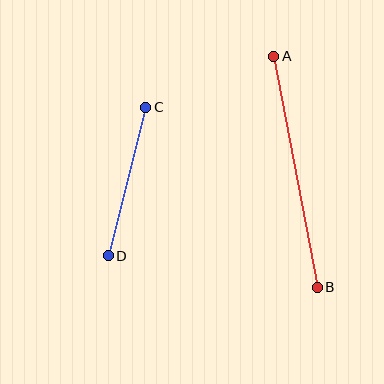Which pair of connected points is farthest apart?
Points A and B are farthest apart.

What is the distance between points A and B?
The distance is approximately 235 pixels.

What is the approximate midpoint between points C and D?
The midpoint is at approximately (127, 182) pixels.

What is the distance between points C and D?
The distance is approximately 153 pixels.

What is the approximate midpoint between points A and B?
The midpoint is at approximately (295, 172) pixels.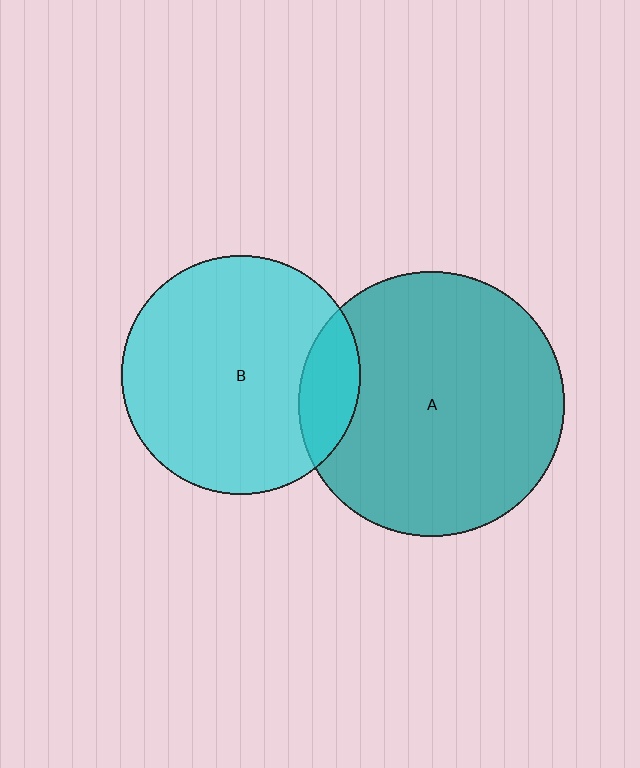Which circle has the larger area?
Circle A (teal).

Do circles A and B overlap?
Yes.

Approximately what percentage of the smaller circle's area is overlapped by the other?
Approximately 15%.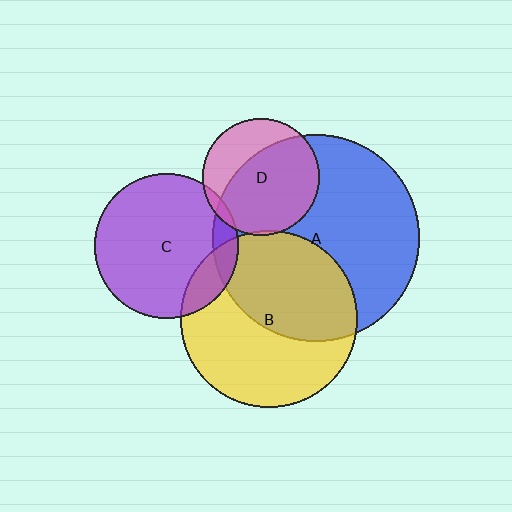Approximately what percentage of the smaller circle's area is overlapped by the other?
Approximately 5%.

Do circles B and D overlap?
Yes.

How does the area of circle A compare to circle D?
Approximately 3.1 times.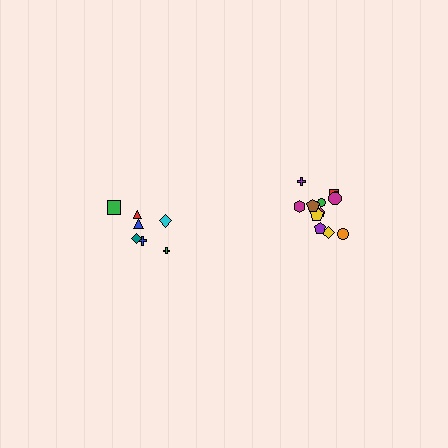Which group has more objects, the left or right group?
The right group.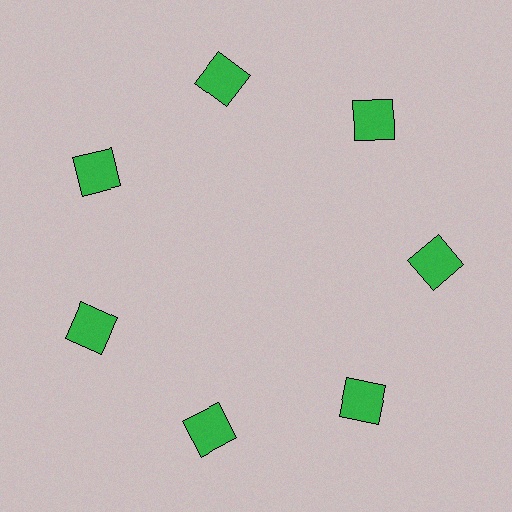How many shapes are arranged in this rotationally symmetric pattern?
There are 7 shapes, arranged in 7 groups of 1.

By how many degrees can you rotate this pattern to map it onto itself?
The pattern maps onto itself every 51 degrees of rotation.